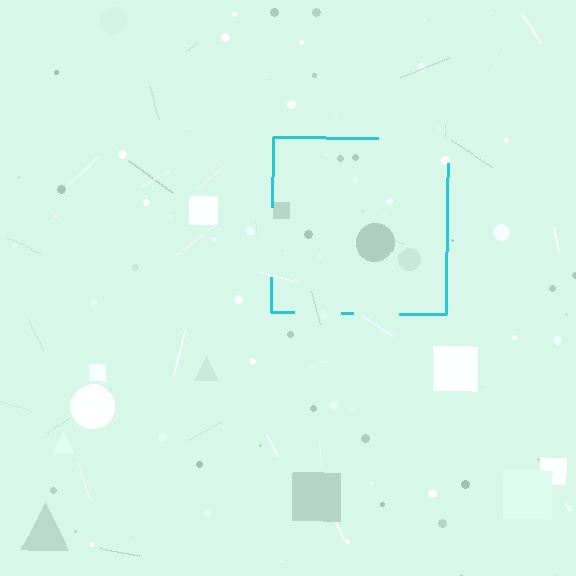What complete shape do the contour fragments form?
The contour fragments form a square.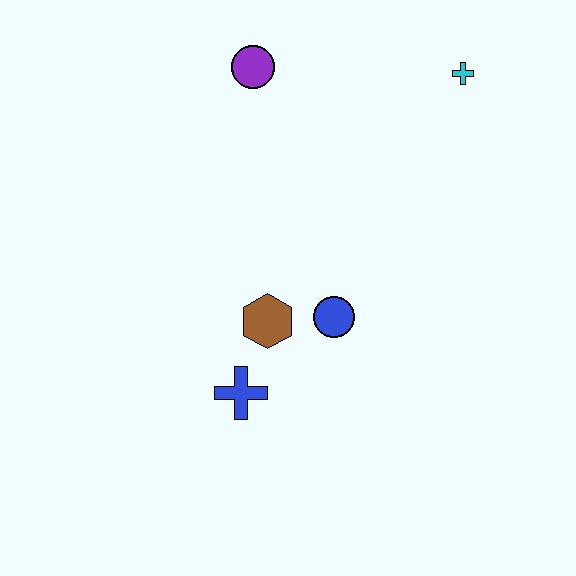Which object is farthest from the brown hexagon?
The cyan cross is farthest from the brown hexagon.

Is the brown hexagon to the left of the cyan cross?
Yes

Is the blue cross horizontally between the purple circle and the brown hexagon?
No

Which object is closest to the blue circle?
The brown hexagon is closest to the blue circle.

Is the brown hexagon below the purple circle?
Yes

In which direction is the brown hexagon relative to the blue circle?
The brown hexagon is to the left of the blue circle.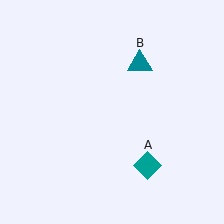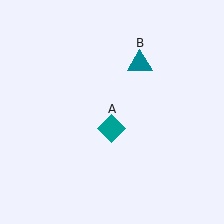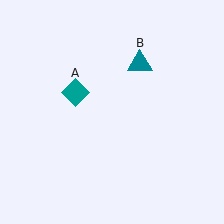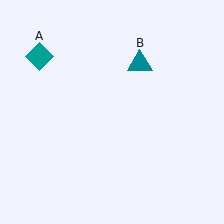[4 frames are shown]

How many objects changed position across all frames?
1 object changed position: teal diamond (object A).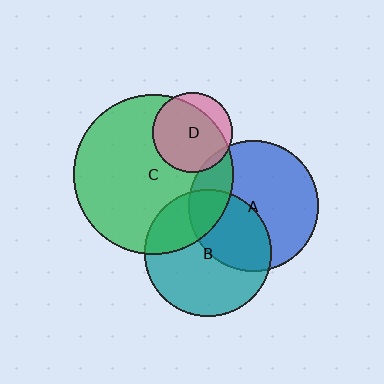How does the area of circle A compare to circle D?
Approximately 2.6 times.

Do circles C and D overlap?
Yes.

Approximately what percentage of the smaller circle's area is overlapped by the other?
Approximately 80%.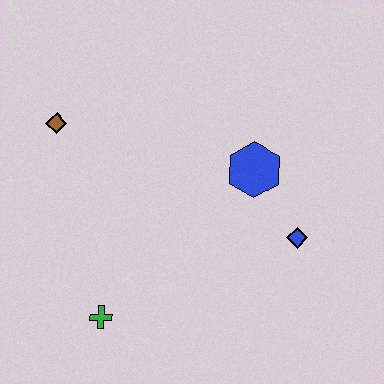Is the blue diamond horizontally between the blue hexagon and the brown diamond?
No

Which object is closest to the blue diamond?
The blue hexagon is closest to the blue diamond.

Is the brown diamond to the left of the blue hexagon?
Yes